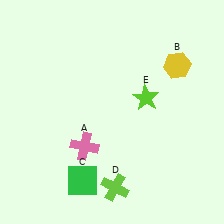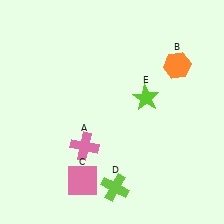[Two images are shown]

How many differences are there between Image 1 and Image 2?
There are 2 differences between the two images.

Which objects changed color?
B changed from yellow to orange. C changed from green to pink.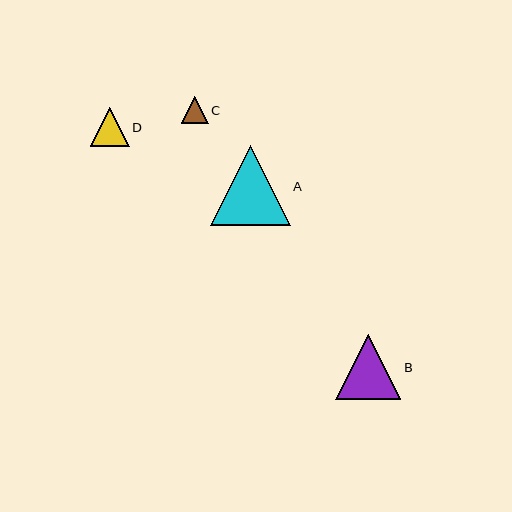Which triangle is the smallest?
Triangle C is the smallest with a size of approximately 27 pixels.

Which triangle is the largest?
Triangle A is the largest with a size of approximately 80 pixels.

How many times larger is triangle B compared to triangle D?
Triangle B is approximately 1.7 times the size of triangle D.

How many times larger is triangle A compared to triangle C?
Triangle A is approximately 3.0 times the size of triangle C.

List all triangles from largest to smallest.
From largest to smallest: A, B, D, C.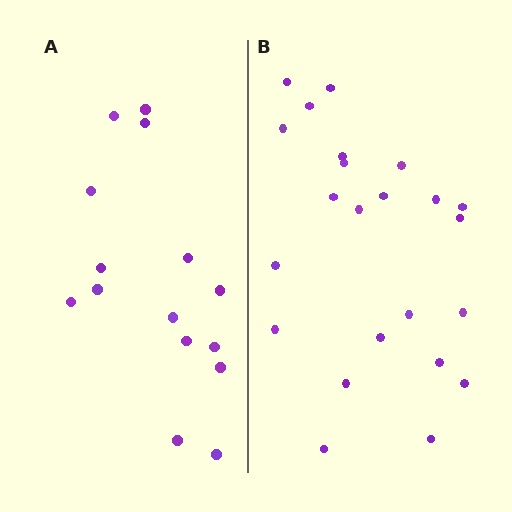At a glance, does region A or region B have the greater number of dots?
Region B (the right region) has more dots.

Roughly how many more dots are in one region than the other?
Region B has roughly 8 or so more dots than region A.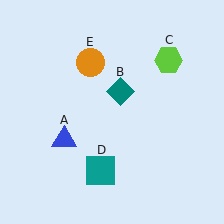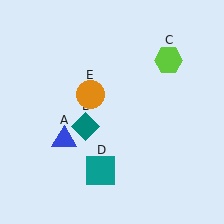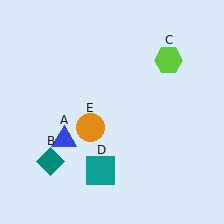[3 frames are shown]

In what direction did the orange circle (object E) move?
The orange circle (object E) moved down.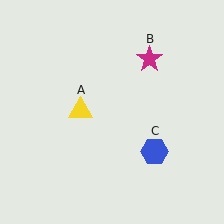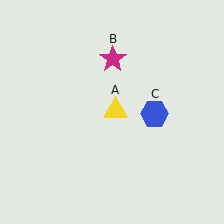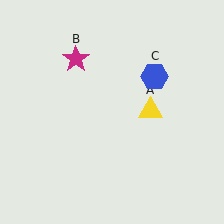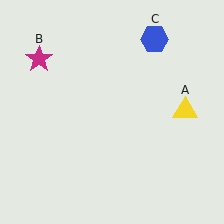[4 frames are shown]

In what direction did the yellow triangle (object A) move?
The yellow triangle (object A) moved right.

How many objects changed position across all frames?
3 objects changed position: yellow triangle (object A), magenta star (object B), blue hexagon (object C).